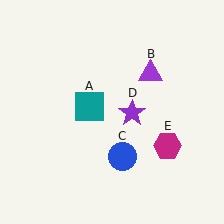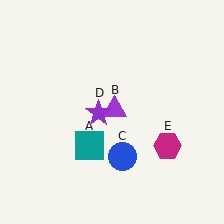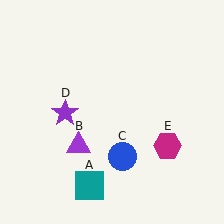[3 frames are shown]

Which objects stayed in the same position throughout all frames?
Blue circle (object C) and magenta hexagon (object E) remained stationary.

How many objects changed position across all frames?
3 objects changed position: teal square (object A), purple triangle (object B), purple star (object D).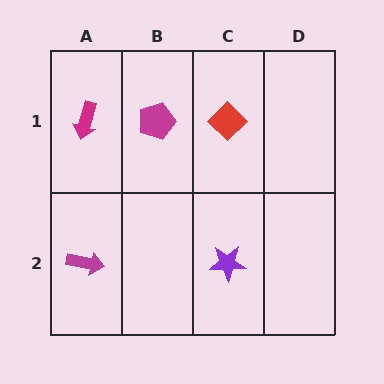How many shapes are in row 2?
2 shapes.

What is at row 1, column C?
A red diamond.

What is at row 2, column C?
A purple star.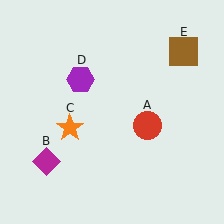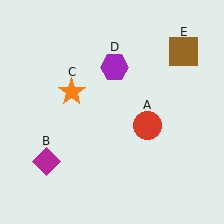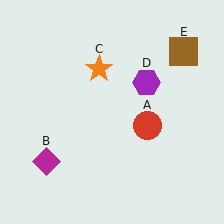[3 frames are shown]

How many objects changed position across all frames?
2 objects changed position: orange star (object C), purple hexagon (object D).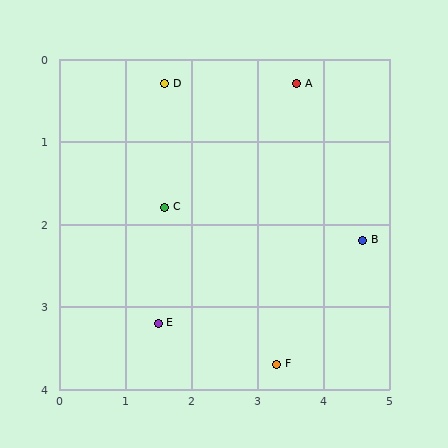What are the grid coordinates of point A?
Point A is at approximately (3.6, 0.3).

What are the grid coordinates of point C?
Point C is at approximately (1.6, 1.8).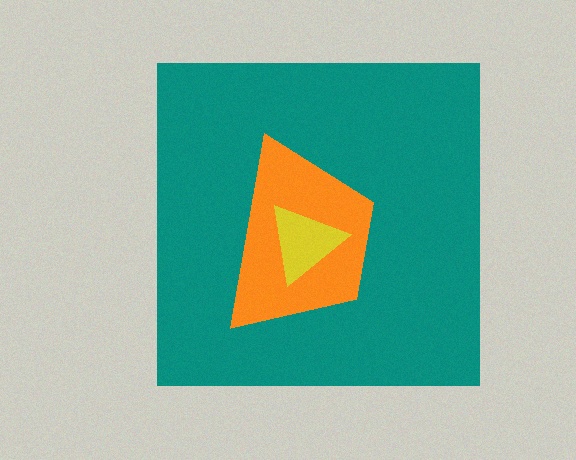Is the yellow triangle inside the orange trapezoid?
Yes.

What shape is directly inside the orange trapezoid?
The yellow triangle.